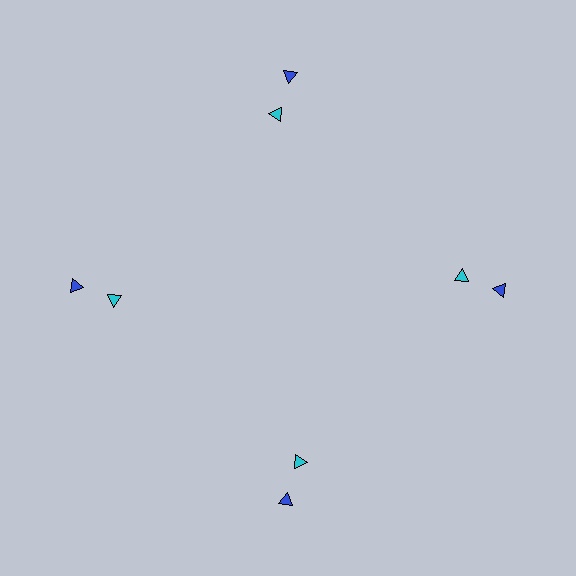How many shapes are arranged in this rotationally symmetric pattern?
There are 8 shapes, arranged in 4 groups of 2.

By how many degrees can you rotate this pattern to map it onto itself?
The pattern maps onto itself every 90 degrees of rotation.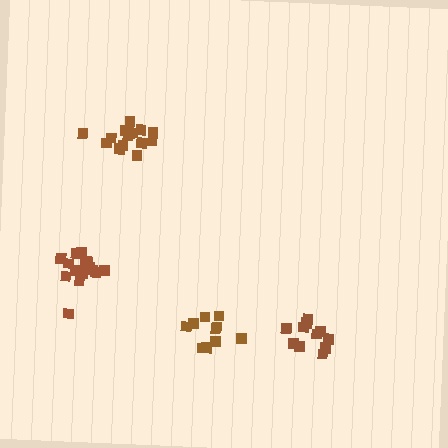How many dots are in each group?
Group 1: 10 dots, Group 2: 11 dots, Group 3: 16 dots, Group 4: 16 dots (53 total).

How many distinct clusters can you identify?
There are 4 distinct clusters.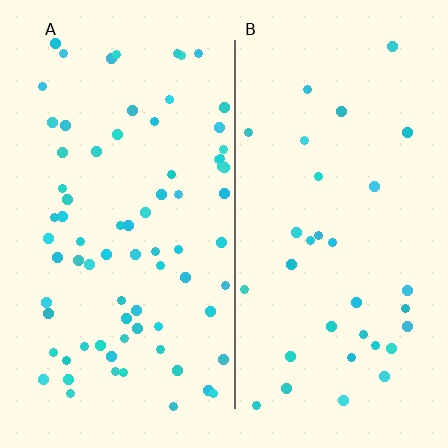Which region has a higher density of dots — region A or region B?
A (the left).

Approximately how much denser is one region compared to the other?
Approximately 2.3× — region A over region B.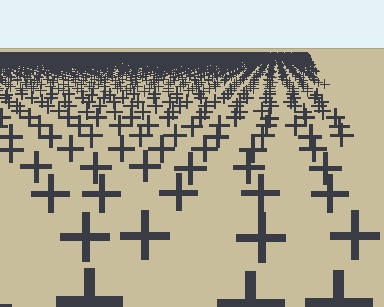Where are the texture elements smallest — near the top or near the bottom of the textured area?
Near the top.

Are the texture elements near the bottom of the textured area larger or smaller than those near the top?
Larger. Near the bottom, elements are closer to the viewer and appear at a bigger on-screen size.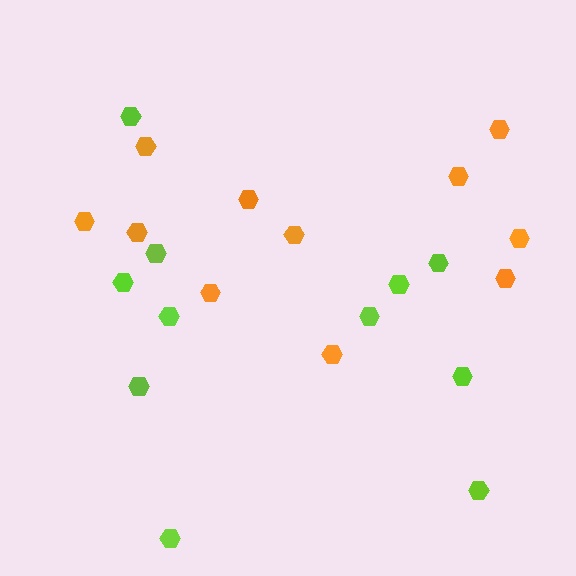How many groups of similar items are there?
There are 2 groups: one group of lime hexagons (11) and one group of orange hexagons (11).